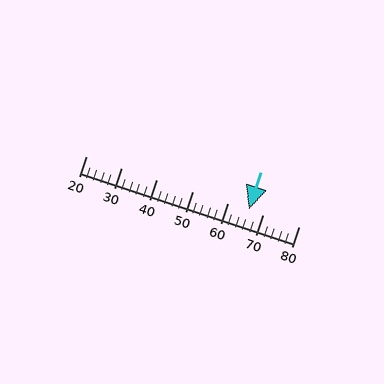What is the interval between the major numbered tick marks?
The major tick marks are spaced 10 units apart.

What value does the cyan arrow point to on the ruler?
The cyan arrow points to approximately 66.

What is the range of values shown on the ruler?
The ruler shows values from 20 to 80.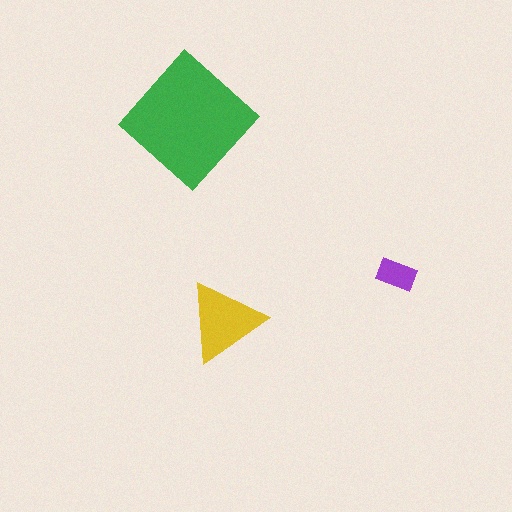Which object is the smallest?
The purple rectangle.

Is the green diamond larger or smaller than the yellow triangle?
Larger.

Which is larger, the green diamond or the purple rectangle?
The green diamond.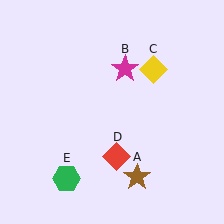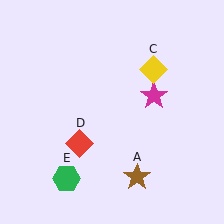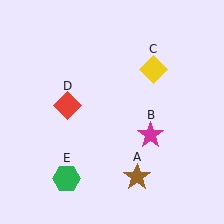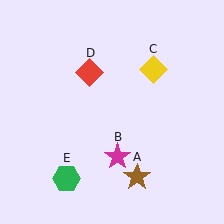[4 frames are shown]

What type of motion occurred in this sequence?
The magenta star (object B), red diamond (object D) rotated clockwise around the center of the scene.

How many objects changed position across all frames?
2 objects changed position: magenta star (object B), red diamond (object D).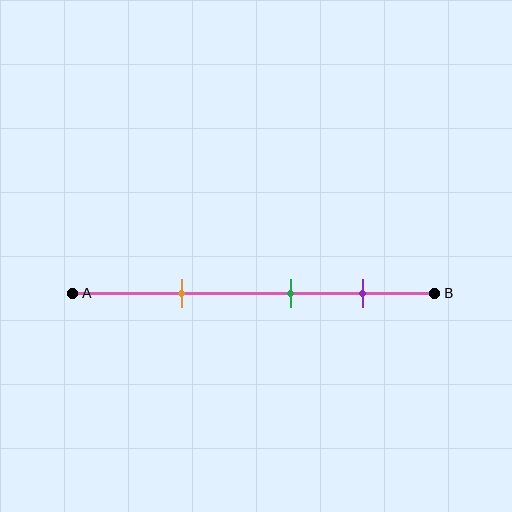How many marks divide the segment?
There are 3 marks dividing the segment.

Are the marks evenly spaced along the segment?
Yes, the marks are approximately evenly spaced.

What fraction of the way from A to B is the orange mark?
The orange mark is approximately 30% (0.3) of the way from A to B.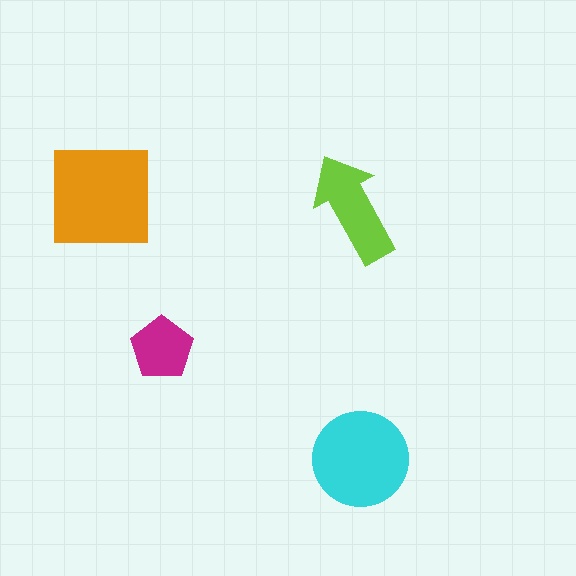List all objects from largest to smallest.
The orange square, the cyan circle, the lime arrow, the magenta pentagon.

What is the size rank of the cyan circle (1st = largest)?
2nd.